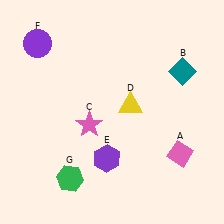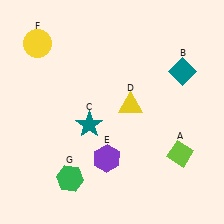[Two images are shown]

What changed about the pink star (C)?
In Image 1, C is pink. In Image 2, it changed to teal.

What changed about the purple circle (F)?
In Image 1, F is purple. In Image 2, it changed to yellow.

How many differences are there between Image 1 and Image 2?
There are 3 differences between the two images.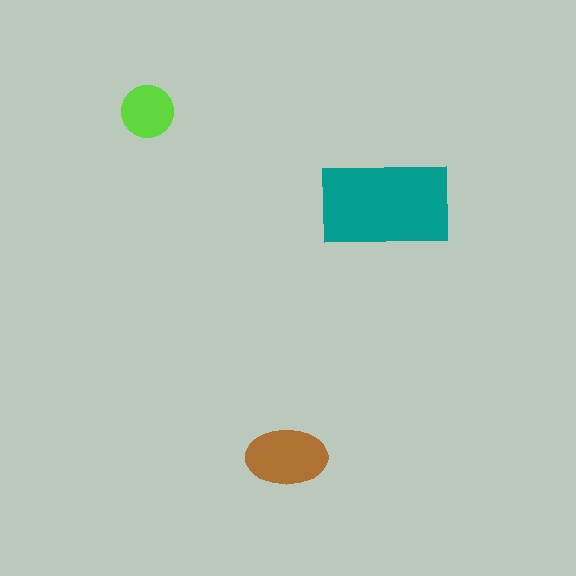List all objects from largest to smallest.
The teal rectangle, the brown ellipse, the lime circle.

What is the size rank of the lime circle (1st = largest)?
3rd.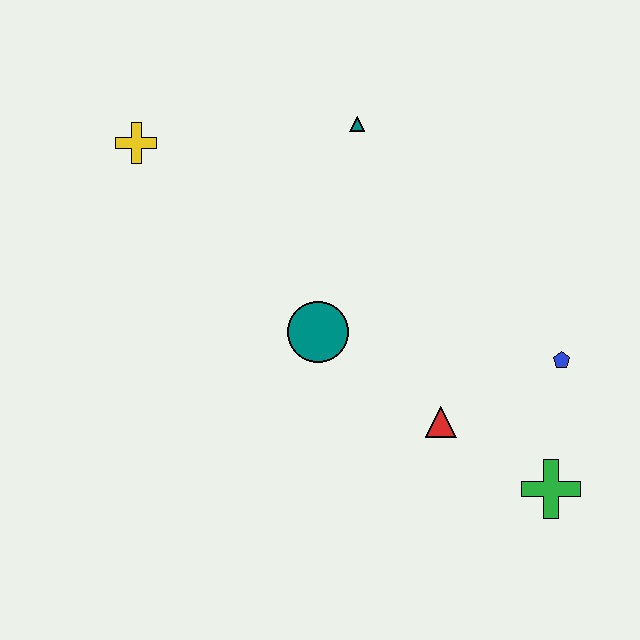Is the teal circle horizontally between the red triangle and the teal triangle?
No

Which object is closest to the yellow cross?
The teal triangle is closest to the yellow cross.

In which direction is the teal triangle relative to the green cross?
The teal triangle is above the green cross.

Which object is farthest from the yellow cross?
The green cross is farthest from the yellow cross.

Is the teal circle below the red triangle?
No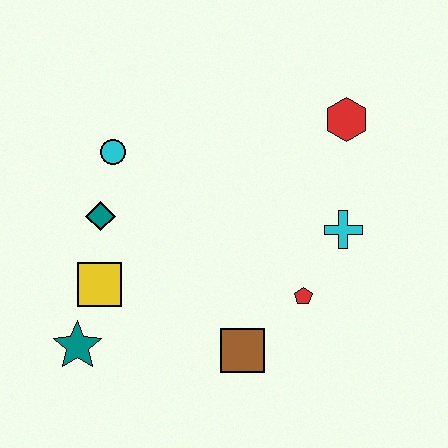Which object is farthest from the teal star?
The red hexagon is farthest from the teal star.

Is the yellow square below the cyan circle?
Yes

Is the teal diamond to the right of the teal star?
Yes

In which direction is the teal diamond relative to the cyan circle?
The teal diamond is below the cyan circle.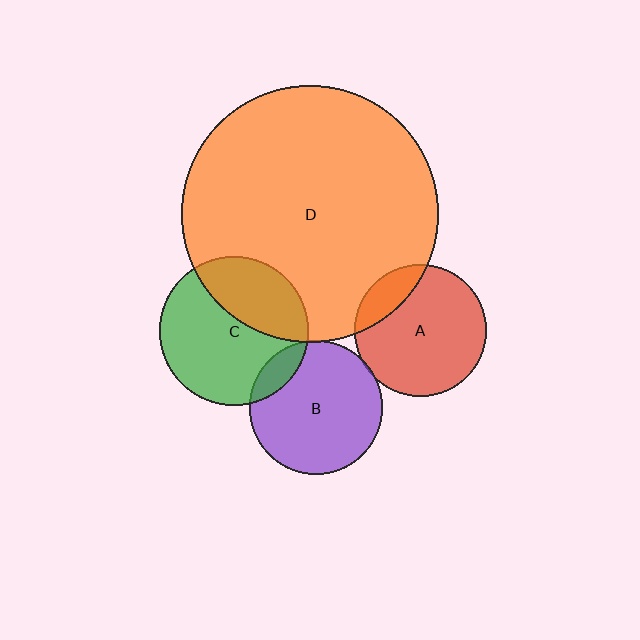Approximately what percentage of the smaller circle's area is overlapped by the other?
Approximately 10%.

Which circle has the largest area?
Circle D (orange).